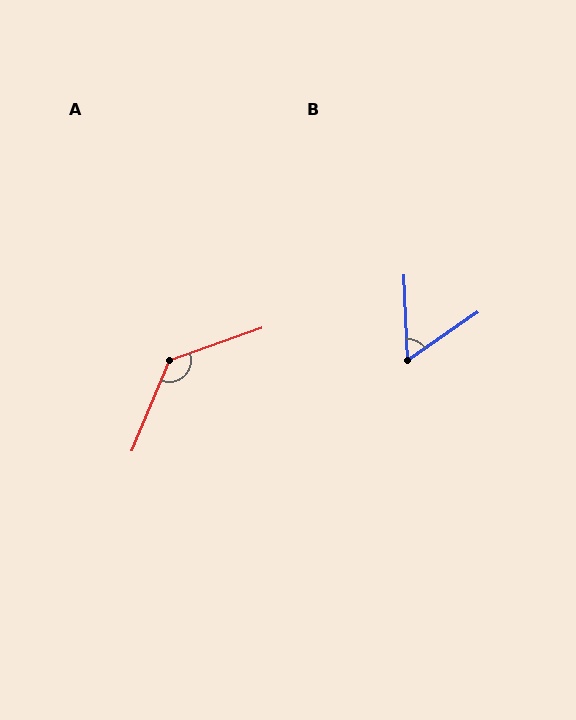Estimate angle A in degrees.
Approximately 132 degrees.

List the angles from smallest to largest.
B (58°), A (132°).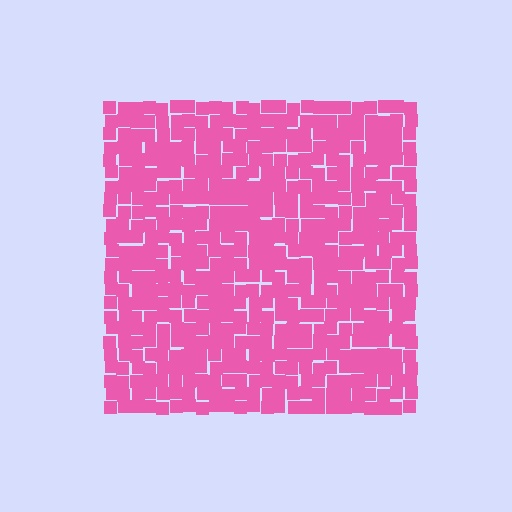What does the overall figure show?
The overall figure shows a square.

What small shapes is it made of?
It is made of small squares.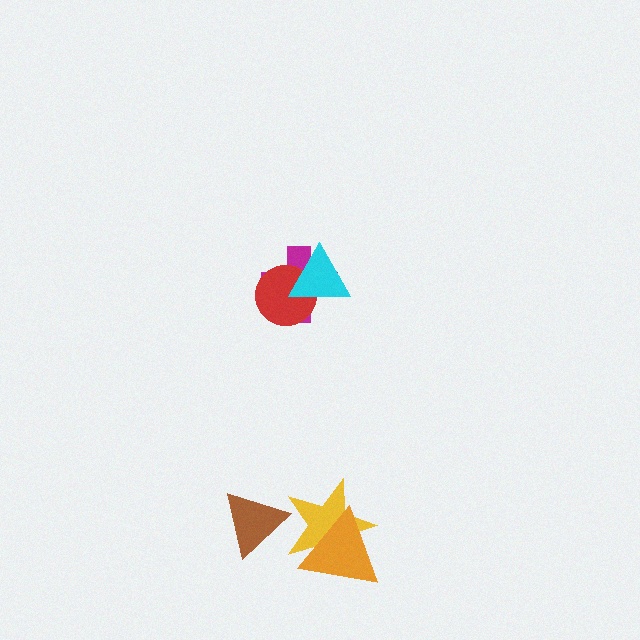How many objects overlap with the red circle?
2 objects overlap with the red circle.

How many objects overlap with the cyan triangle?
2 objects overlap with the cyan triangle.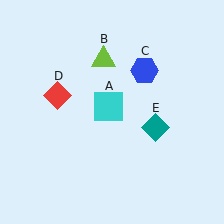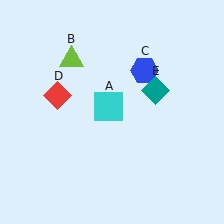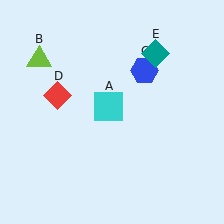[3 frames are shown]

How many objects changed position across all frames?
2 objects changed position: lime triangle (object B), teal diamond (object E).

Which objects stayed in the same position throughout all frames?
Cyan square (object A) and blue hexagon (object C) and red diamond (object D) remained stationary.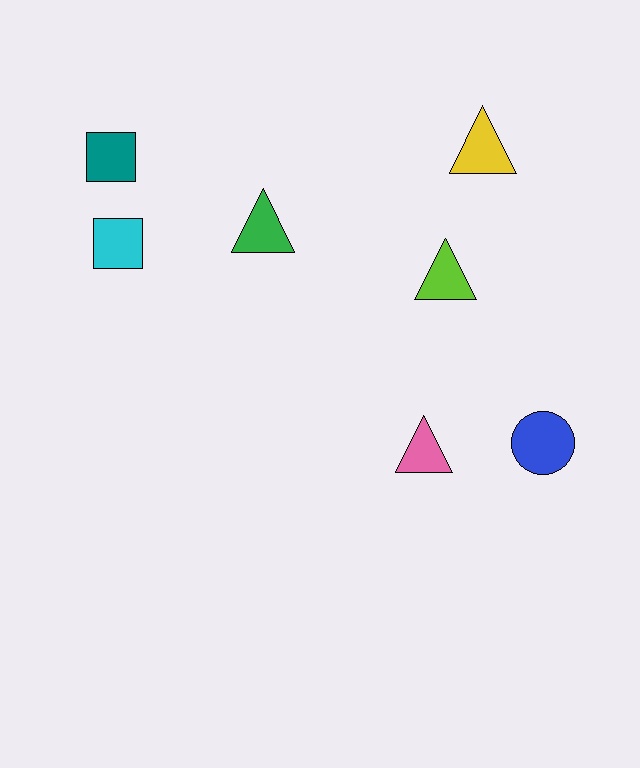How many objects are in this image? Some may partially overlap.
There are 7 objects.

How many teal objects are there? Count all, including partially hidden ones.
There is 1 teal object.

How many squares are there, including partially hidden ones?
There are 2 squares.